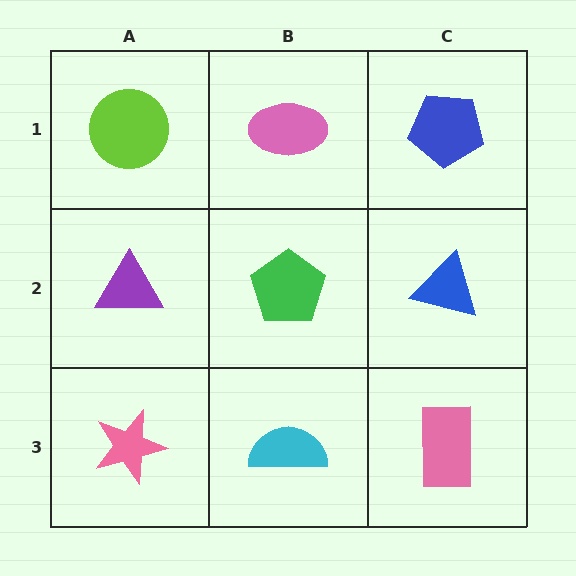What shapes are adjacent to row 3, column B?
A green pentagon (row 2, column B), a pink star (row 3, column A), a pink rectangle (row 3, column C).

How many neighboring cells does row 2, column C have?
3.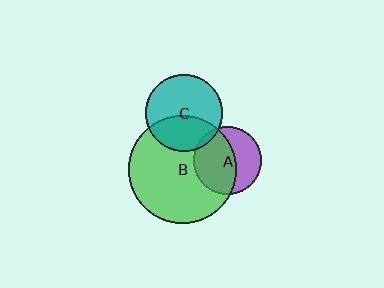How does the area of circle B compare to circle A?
Approximately 2.5 times.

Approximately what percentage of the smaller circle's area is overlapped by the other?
Approximately 60%.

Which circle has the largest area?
Circle B (green).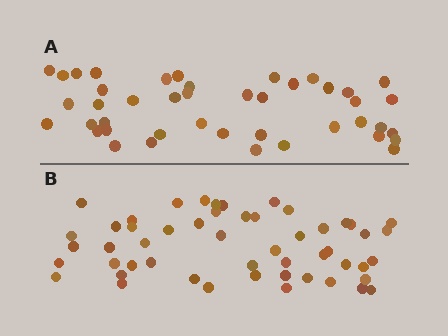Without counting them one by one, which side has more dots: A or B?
Region B (the bottom region) has more dots.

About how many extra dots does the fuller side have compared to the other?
Region B has roughly 8 or so more dots than region A.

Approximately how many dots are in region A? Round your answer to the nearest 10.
About 40 dots. (The exact count is 43, which rounds to 40.)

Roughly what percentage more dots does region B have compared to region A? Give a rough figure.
About 20% more.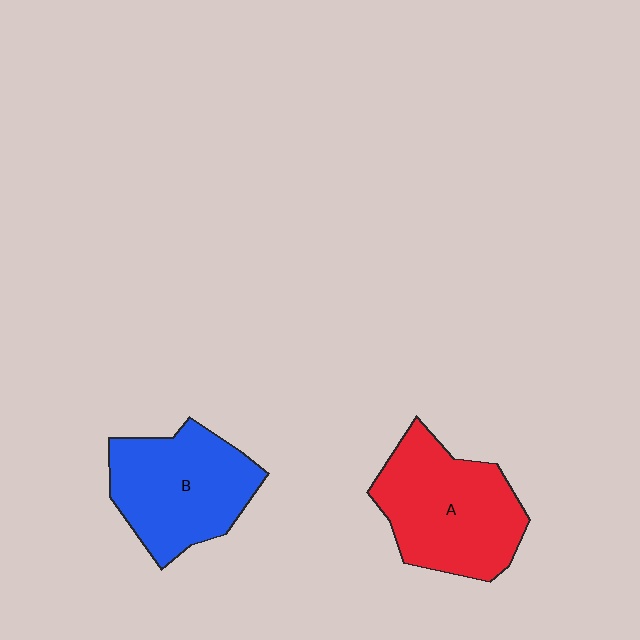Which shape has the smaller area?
Shape B (blue).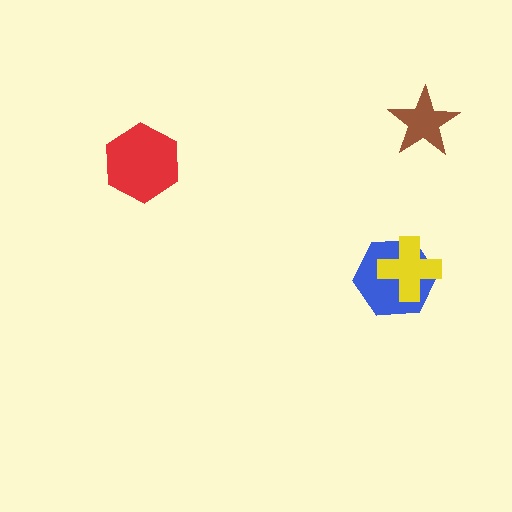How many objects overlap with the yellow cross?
1 object overlaps with the yellow cross.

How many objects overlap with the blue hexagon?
1 object overlaps with the blue hexagon.